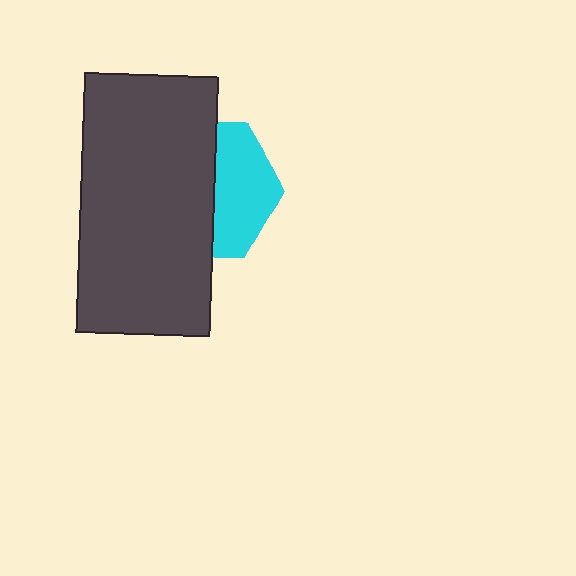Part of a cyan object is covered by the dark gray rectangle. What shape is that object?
It is a hexagon.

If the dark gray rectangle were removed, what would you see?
You would see the complete cyan hexagon.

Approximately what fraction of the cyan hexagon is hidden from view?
Roughly 57% of the cyan hexagon is hidden behind the dark gray rectangle.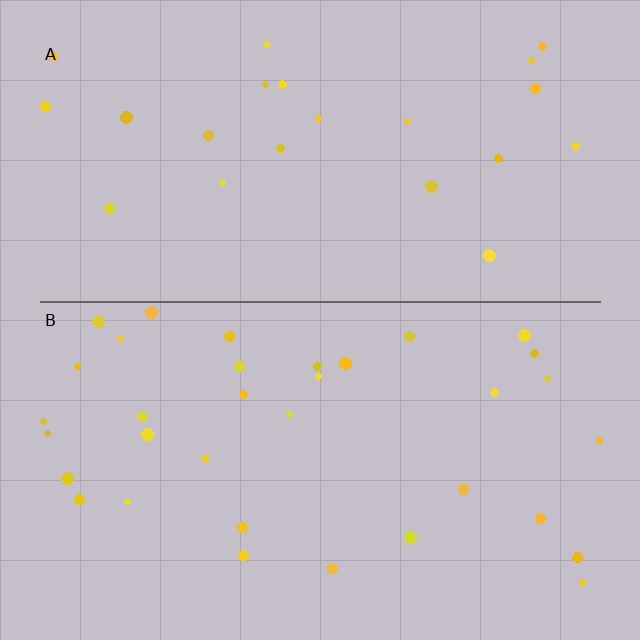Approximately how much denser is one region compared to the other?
Approximately 1.5× — region B over region A.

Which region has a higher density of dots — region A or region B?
B (the bottom).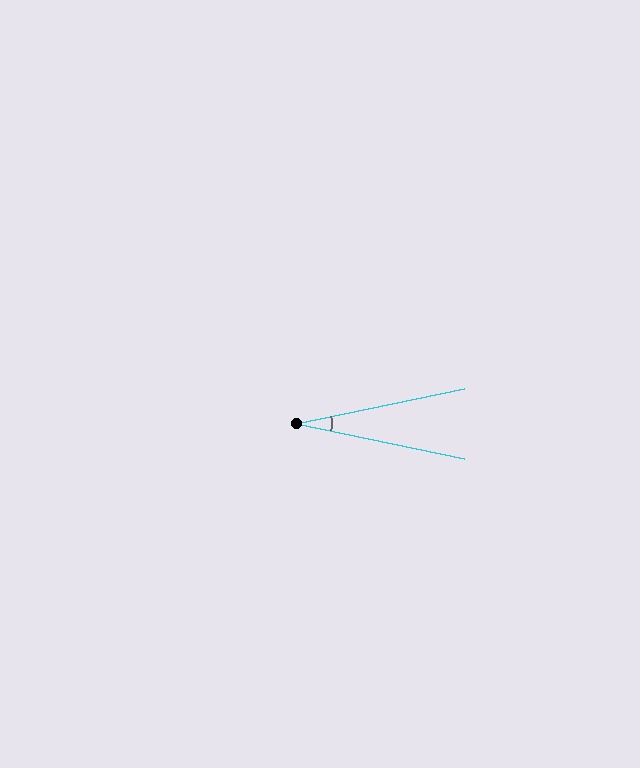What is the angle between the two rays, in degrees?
Approximately 24 degrees.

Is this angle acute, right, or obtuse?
It is acute.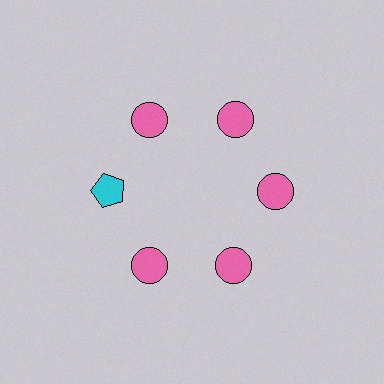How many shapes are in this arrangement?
There are 6 shapes arranged in a ring pattern.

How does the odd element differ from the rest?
It differs in both color (cyan instead of pink) and shape (pentagon instead of circle).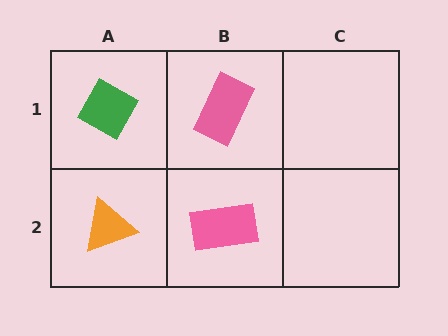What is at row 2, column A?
An orange triangle.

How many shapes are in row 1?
2 shapes.